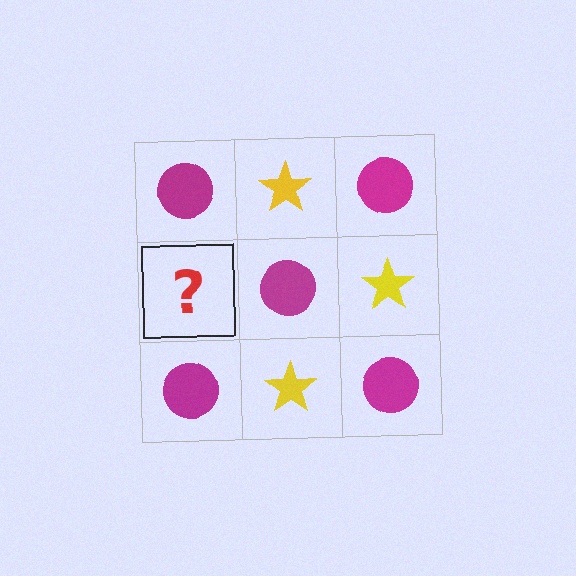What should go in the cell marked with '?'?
The missing cell should contain a yellow star.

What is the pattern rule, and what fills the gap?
The rule is that it alternates magenta circle and yellow star in a checkerboard pattern. The gap should be filled with a yellow star.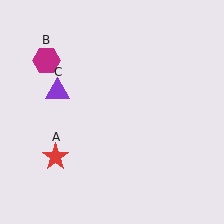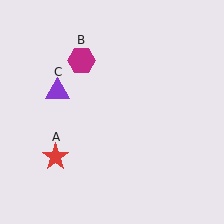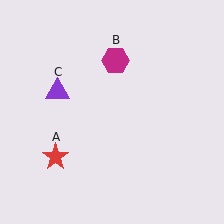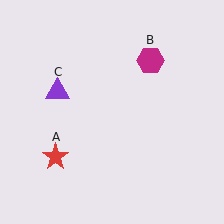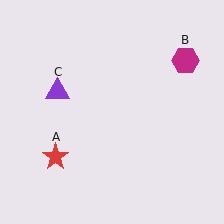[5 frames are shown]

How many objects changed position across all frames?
1 object changed position: magenta hexagon (object B).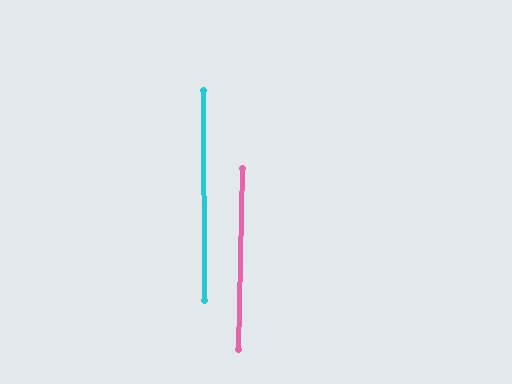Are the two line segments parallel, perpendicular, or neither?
Parallel — their directions differ by only 1.5°.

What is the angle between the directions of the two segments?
Approximately 1 degree.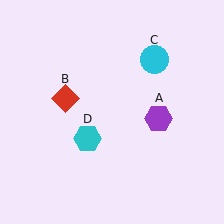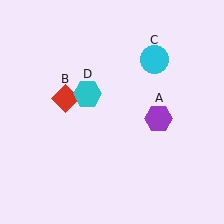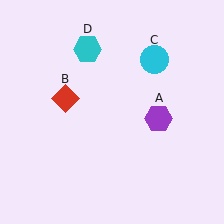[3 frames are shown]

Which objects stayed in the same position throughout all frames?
Purple hexagon (object A) and red diamond (object B) and cyan circle (object C) remained stationary.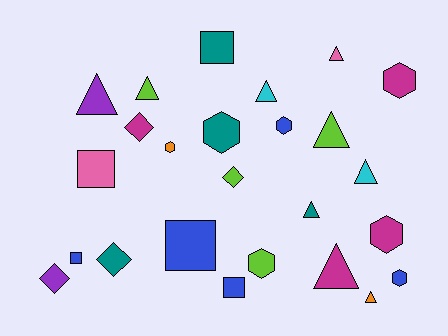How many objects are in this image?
There are 25 objects.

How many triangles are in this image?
There are 9 triangles.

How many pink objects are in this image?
There are 2 pink objects.